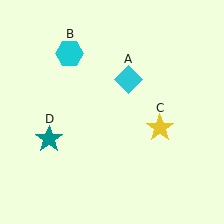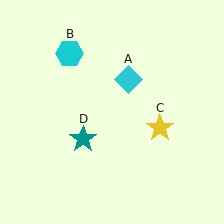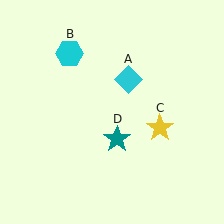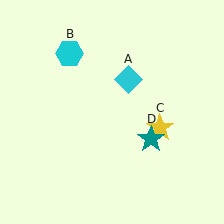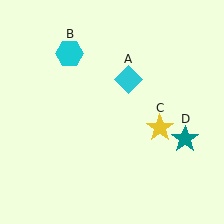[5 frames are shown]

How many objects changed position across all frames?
1 object changed position: teal star (object D).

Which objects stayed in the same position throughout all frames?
Cyan diamond (object A) and cyan hexagon (object B) and yellow star (object C) remained stationary.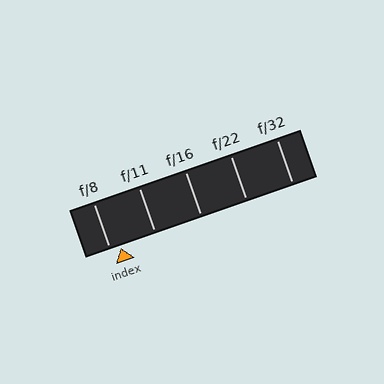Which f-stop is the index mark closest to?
The index mark is closest to f/8.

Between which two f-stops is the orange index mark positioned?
The index mark is between f/8 and f/11.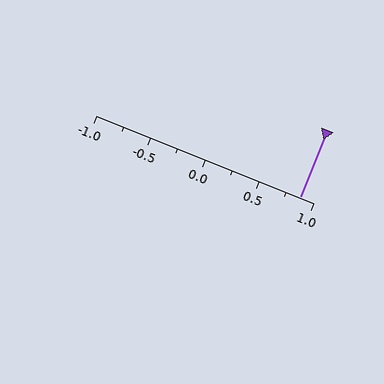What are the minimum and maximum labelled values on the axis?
The axis runs from -1.0 to 1.0.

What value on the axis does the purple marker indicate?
The marker indicates approximately 0.88.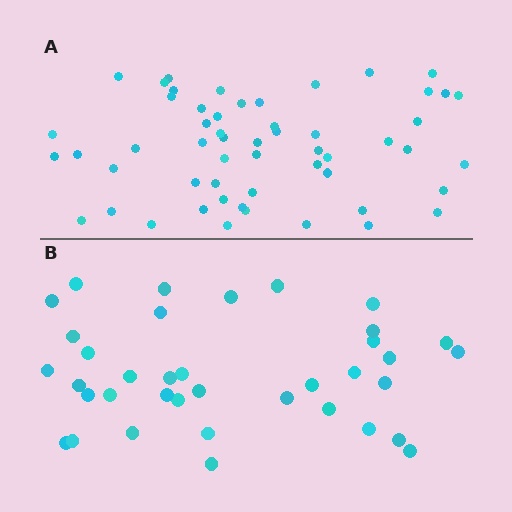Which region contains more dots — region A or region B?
Region A (the top region) has more dots.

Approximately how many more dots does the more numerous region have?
Region A has approximately 20 more dots than region B.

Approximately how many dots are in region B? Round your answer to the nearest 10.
About 40 dots. (The exact count is 37, which rounds to 40.)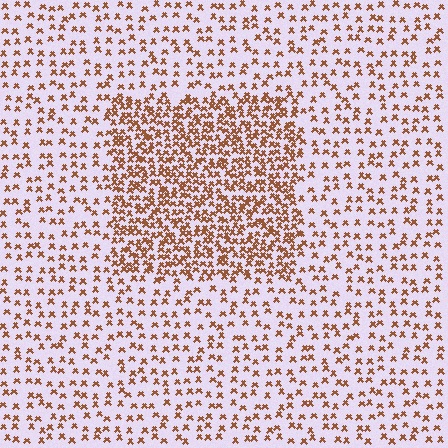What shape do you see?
I see a rectangle.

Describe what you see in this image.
The image contains small brown elements arranged at two different densities. A rectangle-shaped region is visible where the elements are more densely packed than the surrounding area.